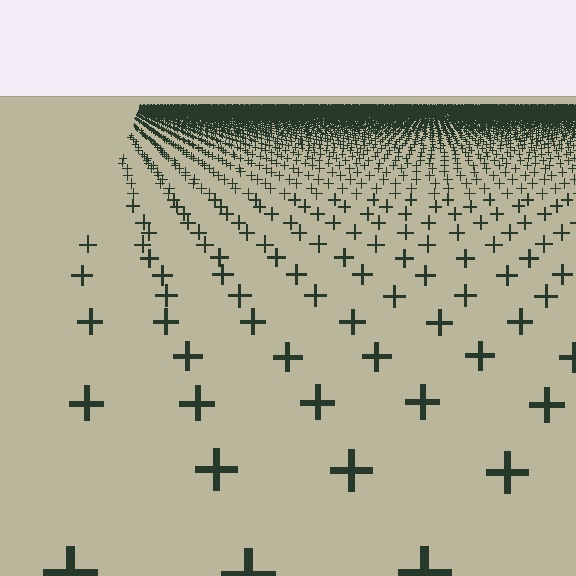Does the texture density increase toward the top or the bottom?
Density increases toward the top.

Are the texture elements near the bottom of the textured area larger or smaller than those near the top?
Larger. Near the bottom, elements are closer to the viewer and appear at a bigger on-screen size.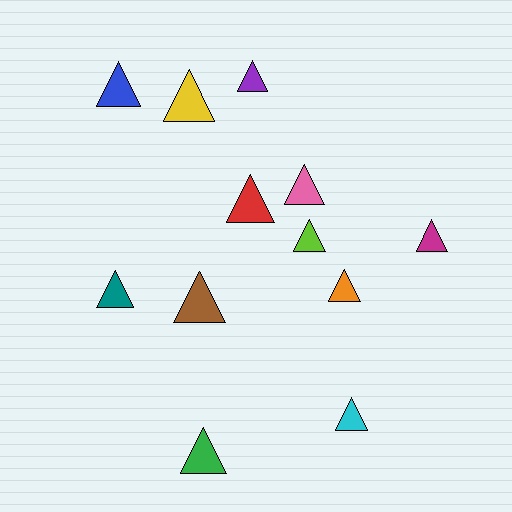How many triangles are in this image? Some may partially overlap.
There are 12 triangles.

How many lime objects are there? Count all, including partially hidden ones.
There is 1 lime object.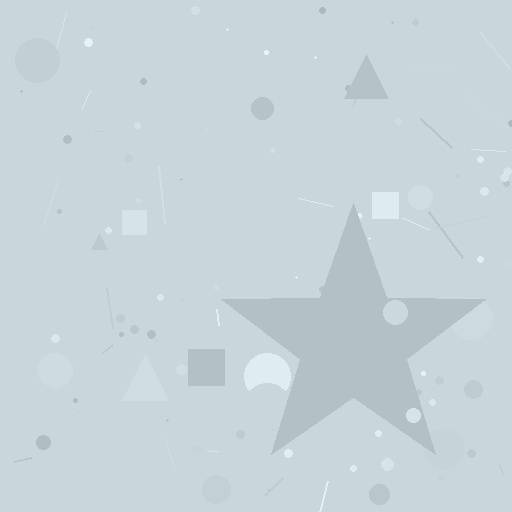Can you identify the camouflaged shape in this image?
The camouflaged shape is a star.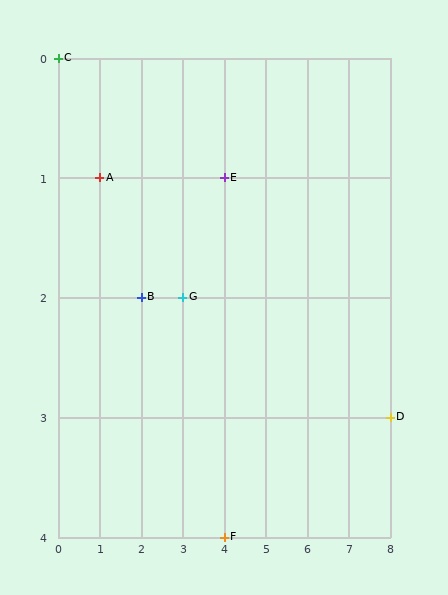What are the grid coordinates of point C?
Point C is at grid coordinates (0, 0).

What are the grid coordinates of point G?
Point G is at grid coordinates (3, 2).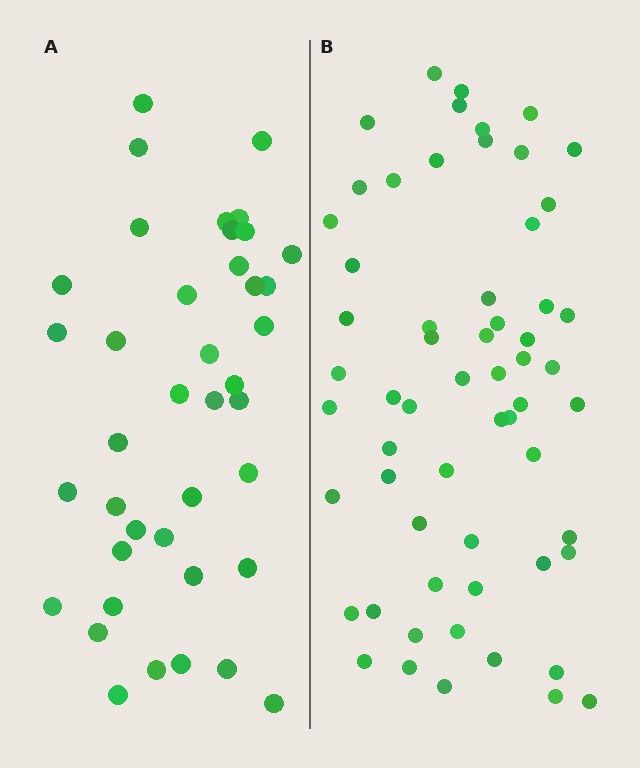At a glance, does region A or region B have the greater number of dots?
Region B (the right region) has more dots.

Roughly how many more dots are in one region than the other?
Region B has approximately 20 more dots than region A.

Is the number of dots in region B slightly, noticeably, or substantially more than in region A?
Region B has substantially more. The ratio is roughly 1.5 to 1.